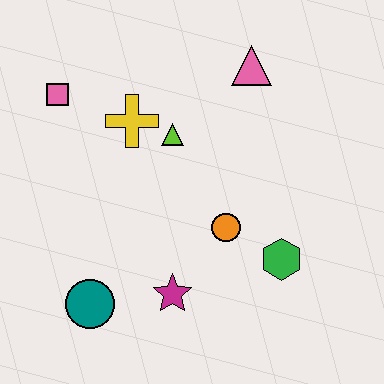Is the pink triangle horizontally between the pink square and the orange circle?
No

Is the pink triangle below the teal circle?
No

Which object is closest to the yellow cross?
The lime triangle is closest to the yellow cross.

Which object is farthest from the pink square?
The green hexagon is farthest from the pink square.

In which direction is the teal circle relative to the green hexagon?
The teal circle is to the left of the green hexagon.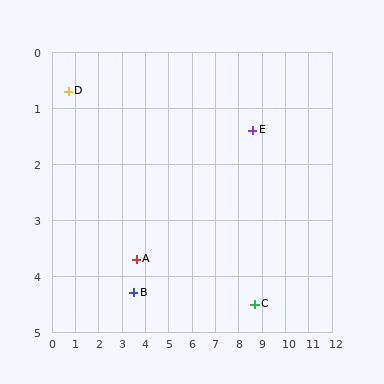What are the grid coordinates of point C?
Point C is at approximately (8.7, 4.5).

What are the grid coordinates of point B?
Point B is at approximately (3.5, 4.3).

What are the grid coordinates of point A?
Point A is at approximately (3.6, 3.7).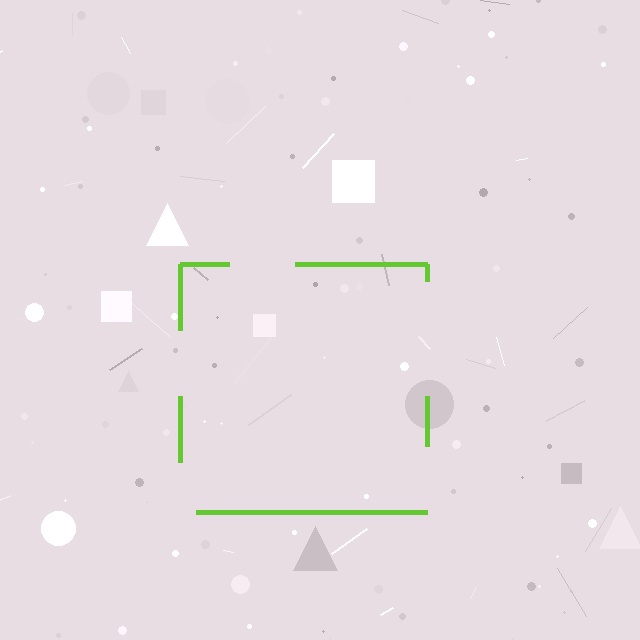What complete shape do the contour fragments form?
The contour fragments form a square.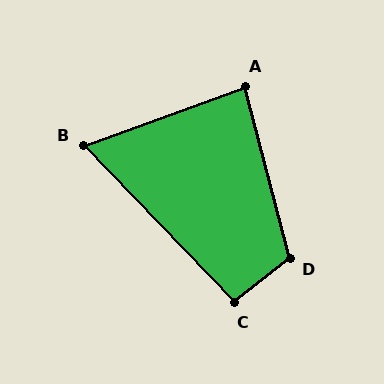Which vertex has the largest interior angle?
D, at approximately 114 degrees.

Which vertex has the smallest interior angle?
B, at approximately 66 degrees.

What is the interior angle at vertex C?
Approximately 95 degrees (obtuse).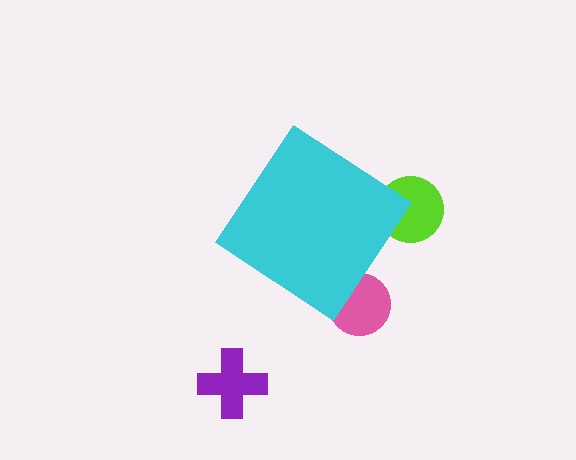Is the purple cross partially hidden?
No, the purple cross is fully visible.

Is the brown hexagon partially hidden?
Yes, the brown hexagon is partially hidden behind the cyan diamond.